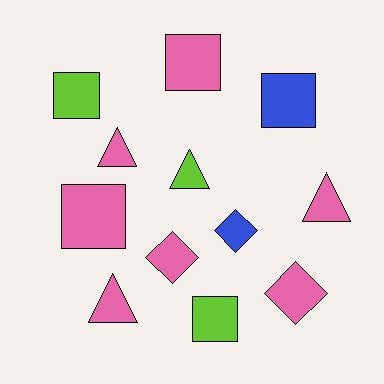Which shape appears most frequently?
Square, with 5 objects.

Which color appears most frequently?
Pink, with 7 objects.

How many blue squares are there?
There is 1 blue square.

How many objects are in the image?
There are 12 objects.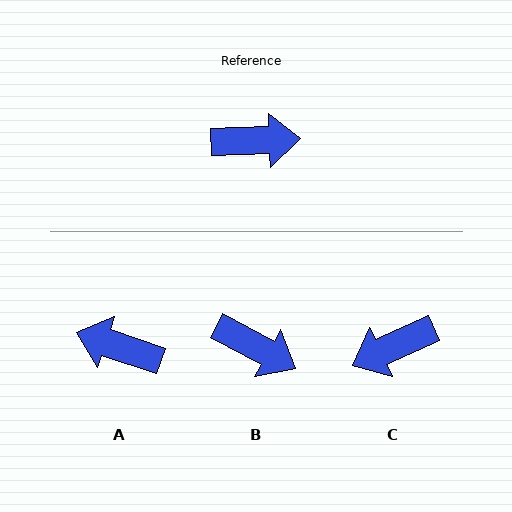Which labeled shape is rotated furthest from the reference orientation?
A, about 159 degrees away.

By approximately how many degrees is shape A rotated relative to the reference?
Approximately 159 degrees counter-clockwise.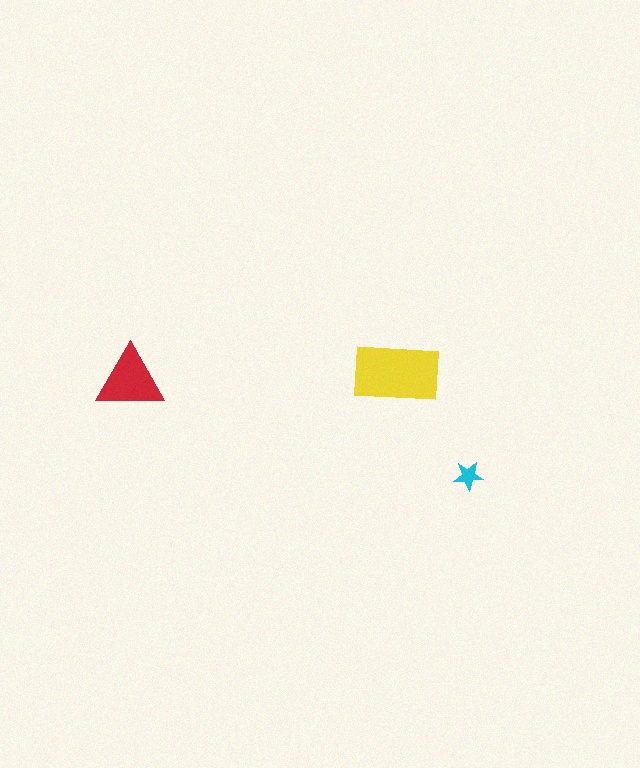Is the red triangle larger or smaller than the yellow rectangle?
Smaller.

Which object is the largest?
The yellow rectangle.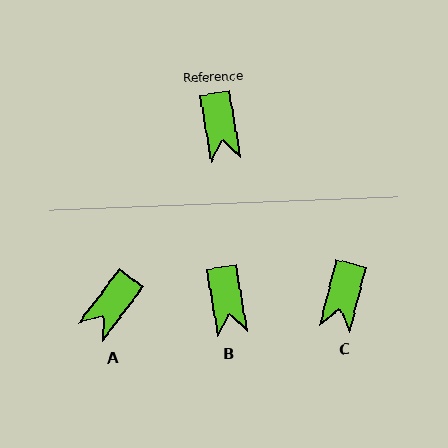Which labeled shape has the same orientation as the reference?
B.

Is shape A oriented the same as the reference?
No, it is off by about 46 degrees.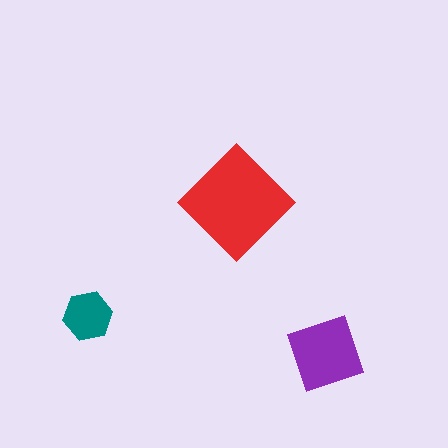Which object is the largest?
The red diamond.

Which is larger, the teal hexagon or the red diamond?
The red diamond.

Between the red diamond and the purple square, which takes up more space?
The red diamond.